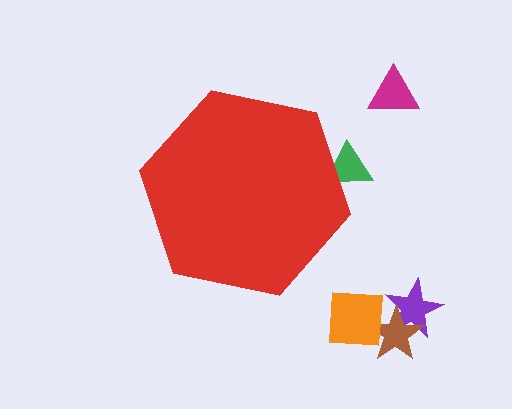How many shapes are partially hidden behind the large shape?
1 shape is partially hidden.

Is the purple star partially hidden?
No, the purple star is fully visible.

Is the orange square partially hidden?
No, the orange square is fully visible.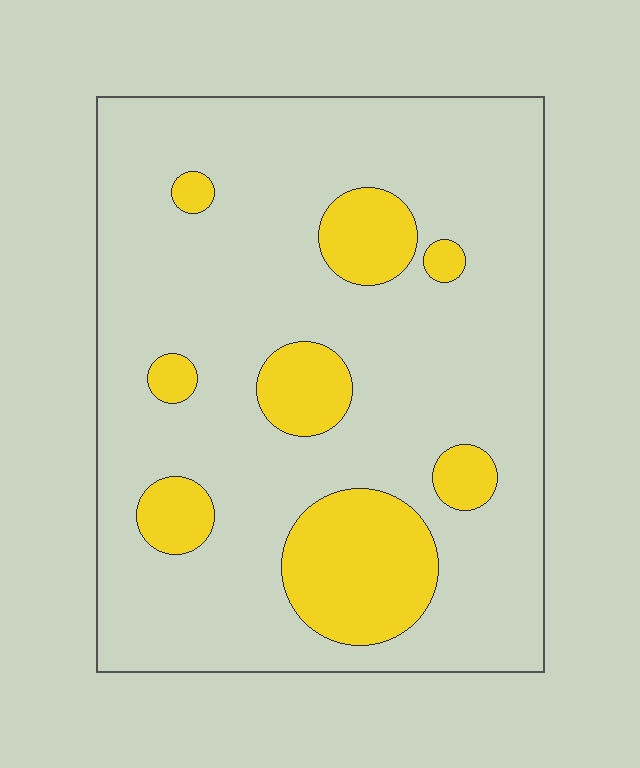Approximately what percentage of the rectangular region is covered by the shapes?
Approximately 20%.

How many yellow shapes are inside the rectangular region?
8.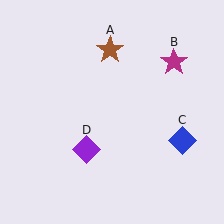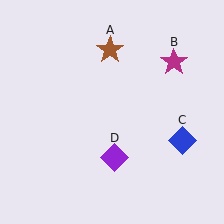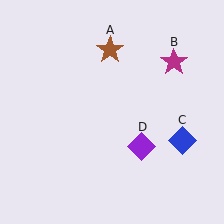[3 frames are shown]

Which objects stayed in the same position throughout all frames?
Brown star (object A) and magenta star (object B) and blue diamond (object C) remained stationary.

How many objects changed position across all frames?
1 object changed position: purple diamond (object D).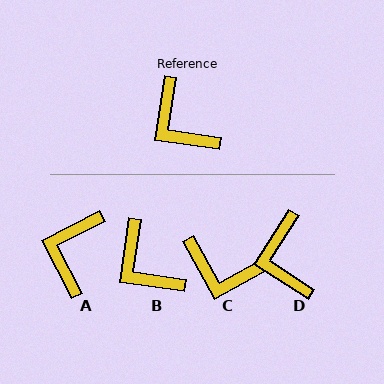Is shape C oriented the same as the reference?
No, it is off by about 37 degrees.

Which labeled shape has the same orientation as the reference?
B.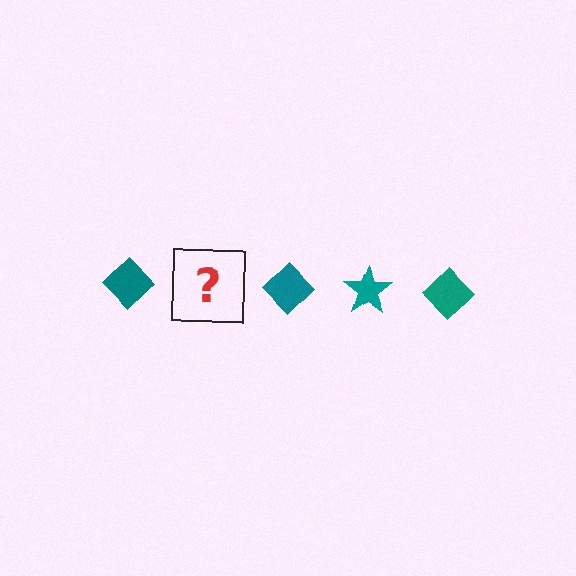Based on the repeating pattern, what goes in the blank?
The blank should be a teal star.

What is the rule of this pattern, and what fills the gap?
The rule is that the pattern cycles through diamond, star shapes in teal. The gap should be filled with a teal star.